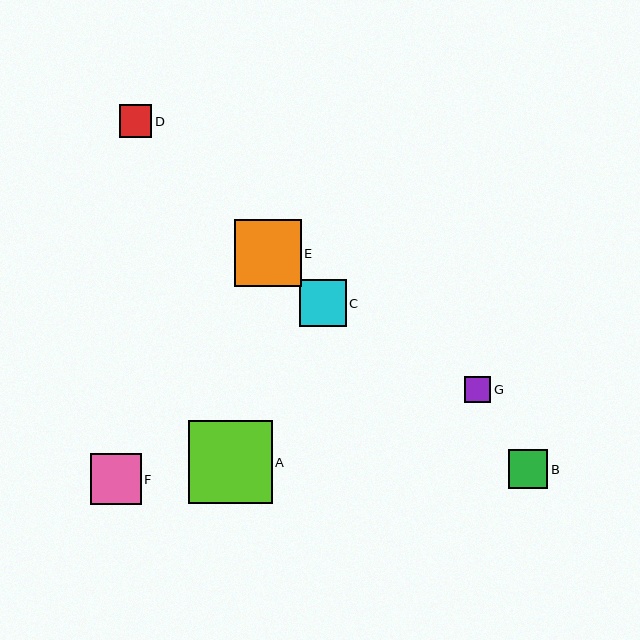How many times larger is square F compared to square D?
Square F is approximately 1.6 times the size of square D.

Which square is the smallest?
Square G is the smallest with a size of approximately 26 pixels.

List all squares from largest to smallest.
From largest to smallest: A, E, F, C, B, D, G.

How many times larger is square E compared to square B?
Square E is approximately 1.7 times the size of square B.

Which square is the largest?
Square A is the largest with a size of approximately 84 pixels.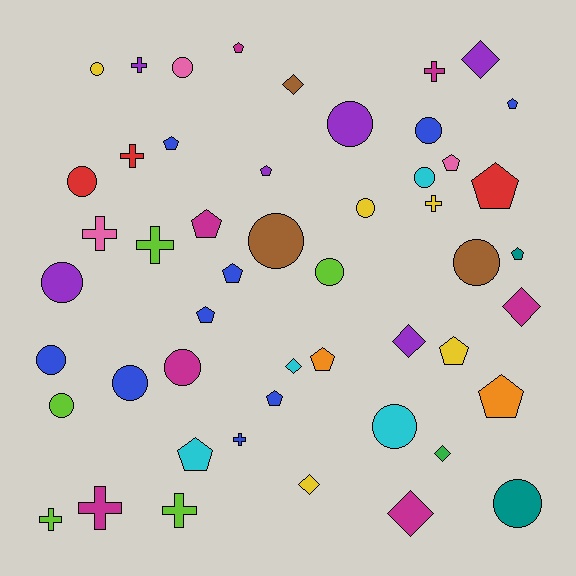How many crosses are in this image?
There are 10 crosses.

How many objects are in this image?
There are 50 objects.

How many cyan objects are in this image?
There are 4 cyan objects.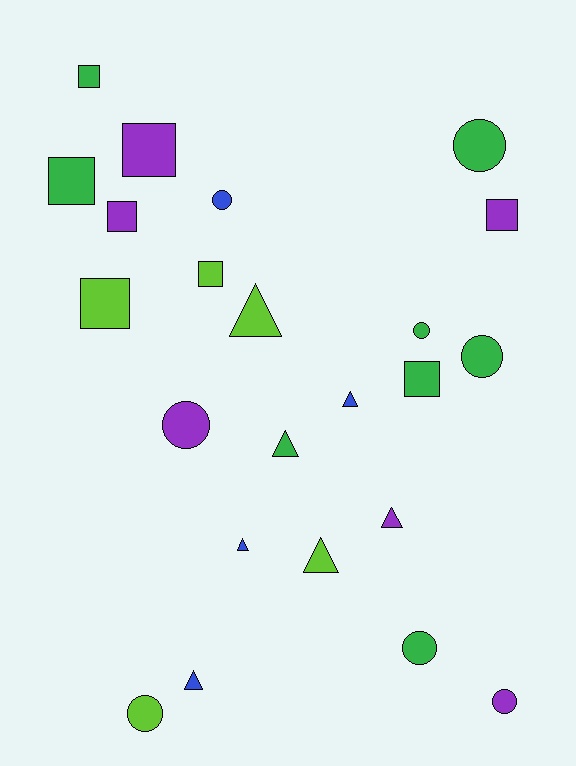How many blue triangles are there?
There are 3 blue triangles.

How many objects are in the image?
There are 23 objects.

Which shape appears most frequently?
Circle, with 8 objects.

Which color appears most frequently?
Green, with 8 objects.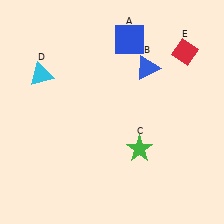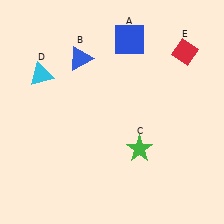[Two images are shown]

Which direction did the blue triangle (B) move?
The blue triangle (B) moved left.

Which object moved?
The blue triangle (B) moved left.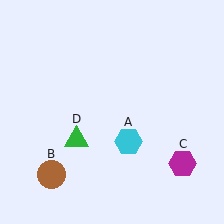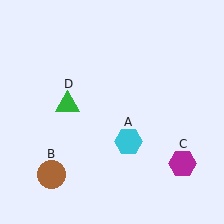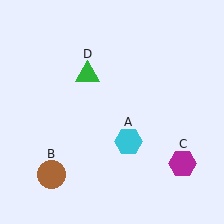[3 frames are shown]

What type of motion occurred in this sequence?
The green triangle (object D) rotated clockwise around the center of the scene.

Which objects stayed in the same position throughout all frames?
Cyan hexagon (object A) and brown circle (object B) and magenta hexagon (object C) remained stationary.